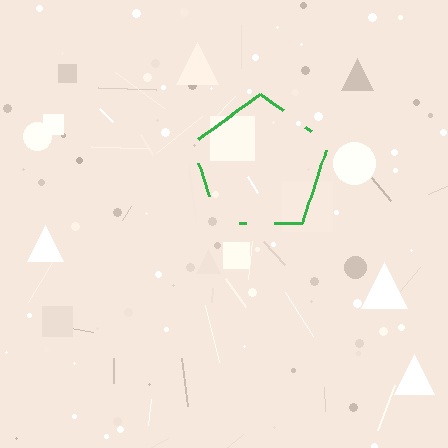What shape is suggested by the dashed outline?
The dashed outline suggests a pentagon.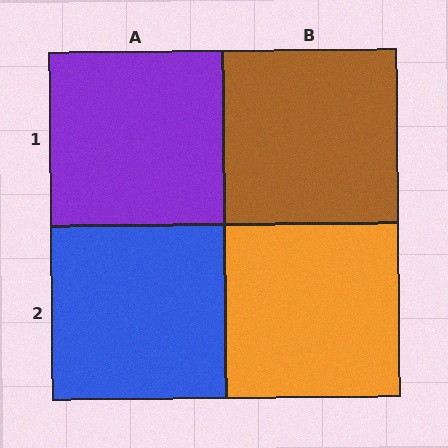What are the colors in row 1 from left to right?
Purple, brown.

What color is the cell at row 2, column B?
Orange.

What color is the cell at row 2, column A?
Blue.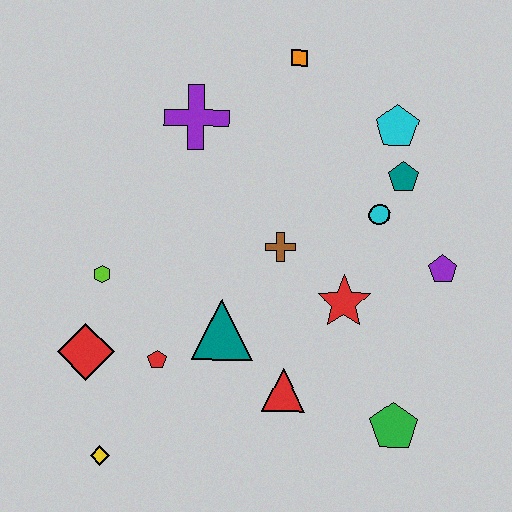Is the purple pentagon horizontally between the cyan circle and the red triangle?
No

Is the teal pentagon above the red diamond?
Yes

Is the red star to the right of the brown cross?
Yes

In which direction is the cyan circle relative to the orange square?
The cyan circle is below the orange square.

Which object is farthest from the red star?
The yellow diamond is farthest from the red star.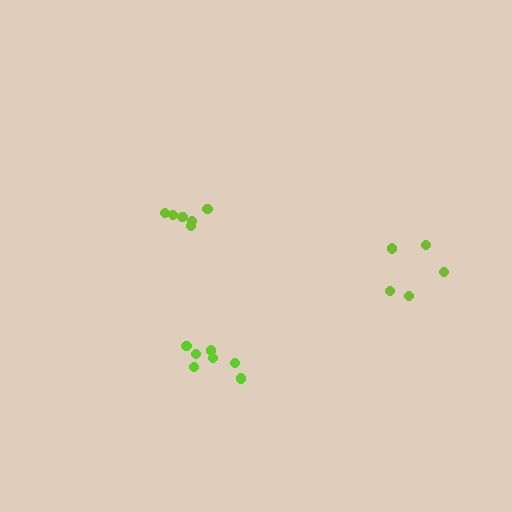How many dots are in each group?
Group 1: 5 dots, Group 2: 6 dots, Group 3: 7 dots (18 total).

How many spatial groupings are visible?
There are 3 spatial groupings.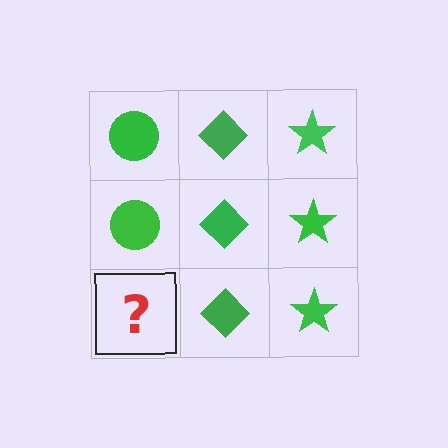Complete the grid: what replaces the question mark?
The question mark should be replaced with a green circle.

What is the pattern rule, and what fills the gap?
The rule is that each column has a consistent shape. The gap should be filled with a green circle.